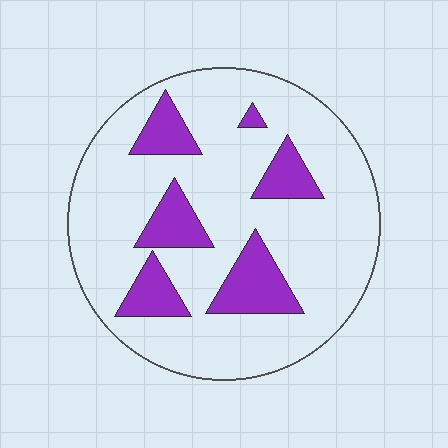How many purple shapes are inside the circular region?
6.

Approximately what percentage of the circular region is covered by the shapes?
Approximately 20%.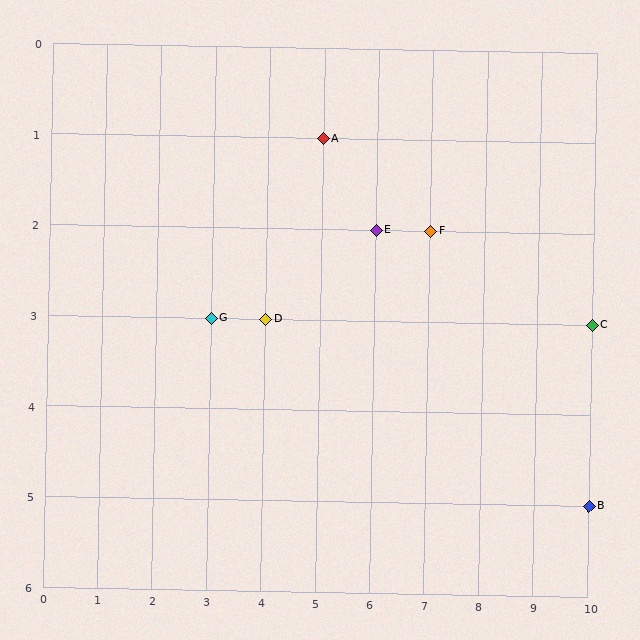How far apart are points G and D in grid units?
Points G and D are 1 column apart.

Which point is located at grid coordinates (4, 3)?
Point D is at (4, 3).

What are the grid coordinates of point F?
Point F is at grid coordinates (7, 2).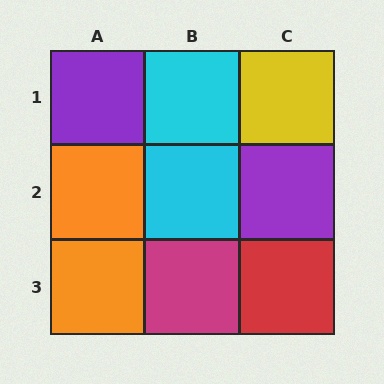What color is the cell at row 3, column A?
Orange.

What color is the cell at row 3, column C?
Red.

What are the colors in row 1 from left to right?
Purple, cyan, yellow.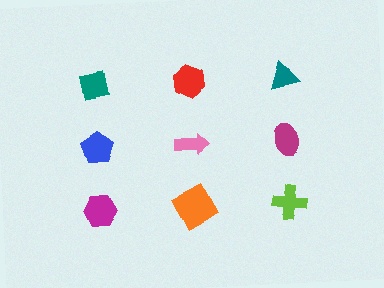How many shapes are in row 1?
3 shapes.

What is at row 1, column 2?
A red hexagon.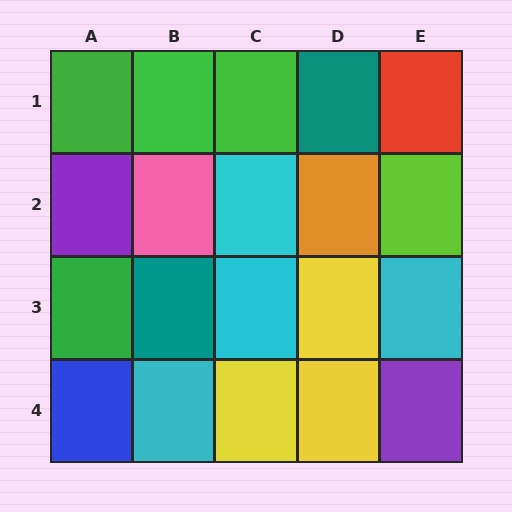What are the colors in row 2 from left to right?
Purple, pink, cyan, orange, lime.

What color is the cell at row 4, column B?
Cyan.